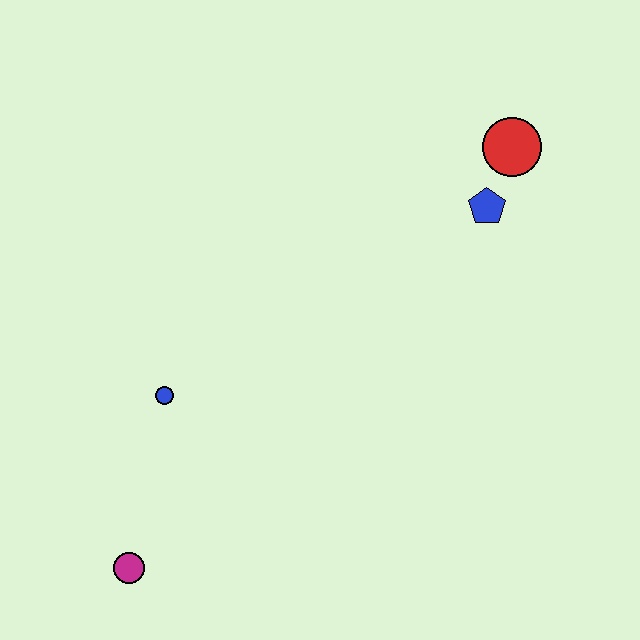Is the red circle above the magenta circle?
Yes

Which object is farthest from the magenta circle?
The red circle is farthest from the magenta circle.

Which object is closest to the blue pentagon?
The red circle is closest to the blue pentagon.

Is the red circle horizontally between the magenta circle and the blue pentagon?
No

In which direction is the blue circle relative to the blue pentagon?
The blue circle is to the left of the blue pentagon.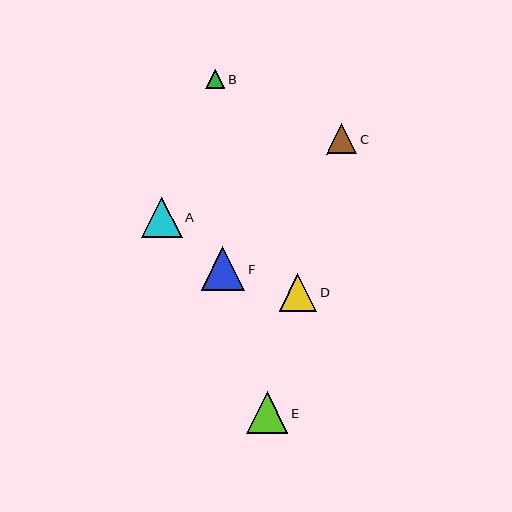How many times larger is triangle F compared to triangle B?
Triangle F is approximately 2.3 times the size of triangle B.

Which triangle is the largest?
Triangle F is the largest with a size of approximately 43 pixels.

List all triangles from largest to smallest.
From largest to smallest: F, E, A, D, C, B.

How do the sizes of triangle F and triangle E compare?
Triangle F and triangle E are approximately the same size.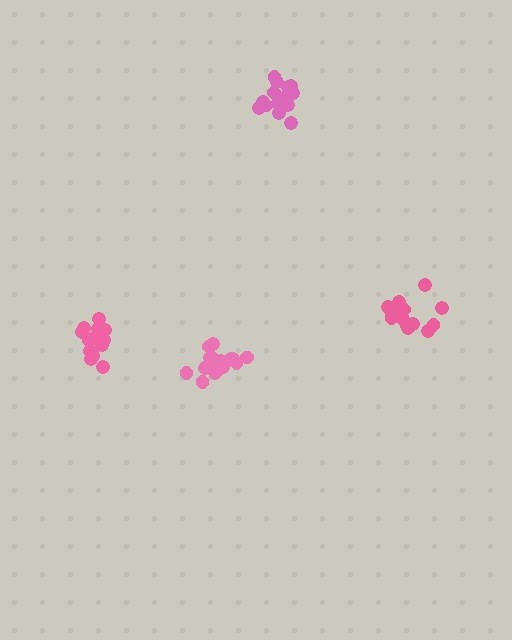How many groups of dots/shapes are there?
There are 4 groups.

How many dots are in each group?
Group 1: 17 dots, Group 2: 15 dots, Group 3: 17 dots, Group 4: 14 dots (63 total).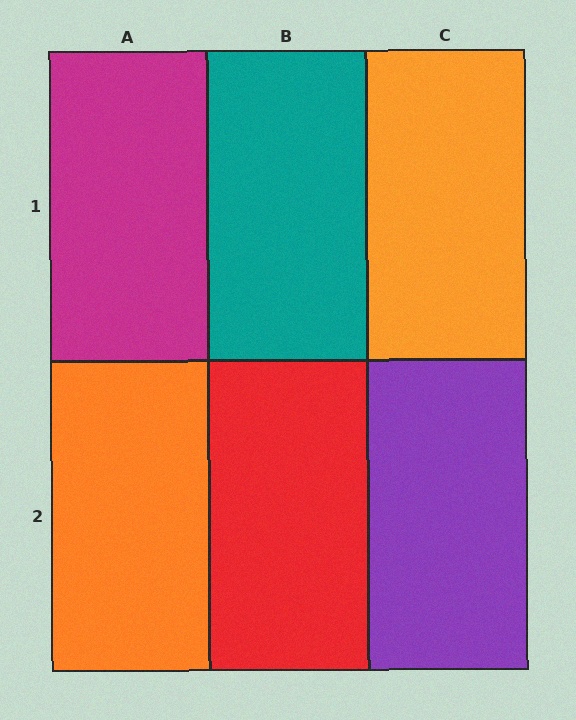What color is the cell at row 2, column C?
Purple.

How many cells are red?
1 cell is red.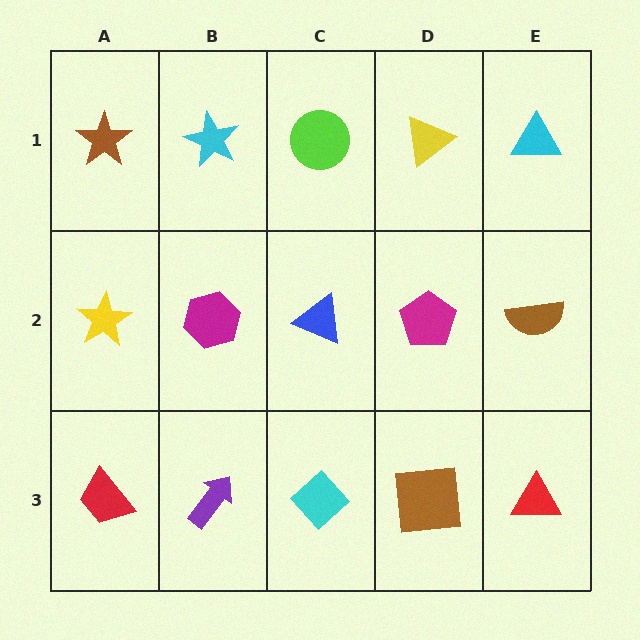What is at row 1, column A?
A brown star.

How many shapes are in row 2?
5 shapes.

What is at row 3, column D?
A brown square.